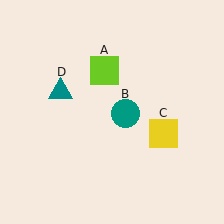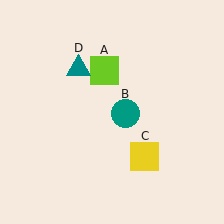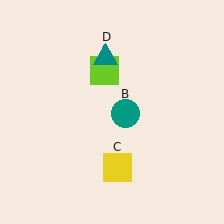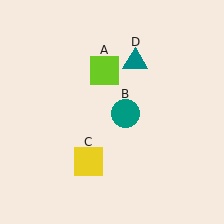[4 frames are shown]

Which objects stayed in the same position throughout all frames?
Lime square (object A) and teal circle (object B) remained stationary.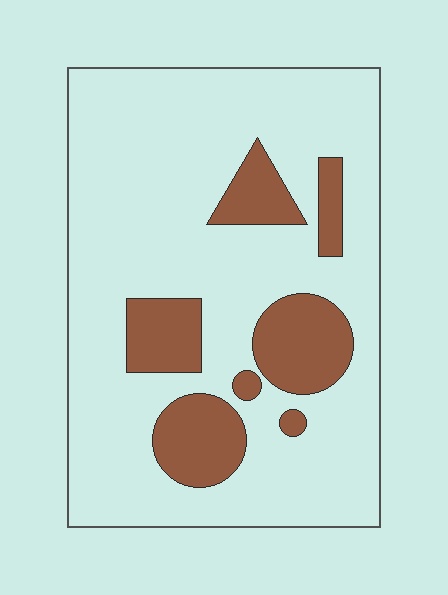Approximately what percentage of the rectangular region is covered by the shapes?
Approximately 20%.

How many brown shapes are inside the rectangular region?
7.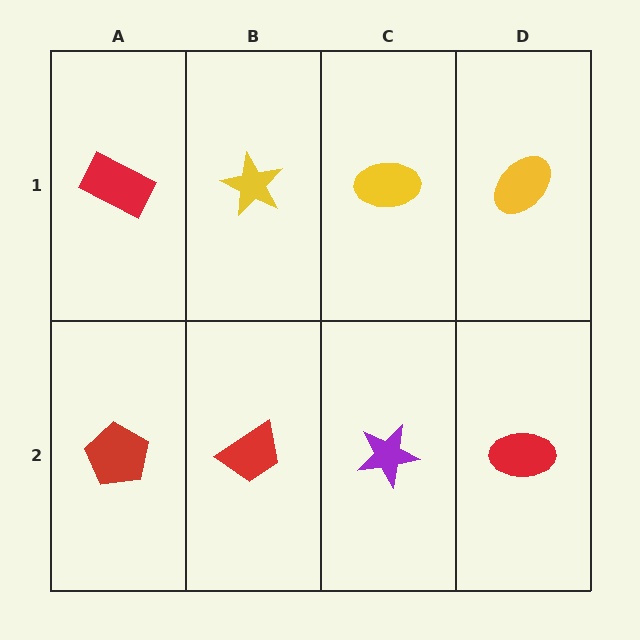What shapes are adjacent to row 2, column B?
A yellow star (row 1, column B), a red pentagon (row 2, column A), a purple star (row 2, column C).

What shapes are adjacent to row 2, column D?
A yellow ellipse (row 1, column D), a purple star (row 2, column C).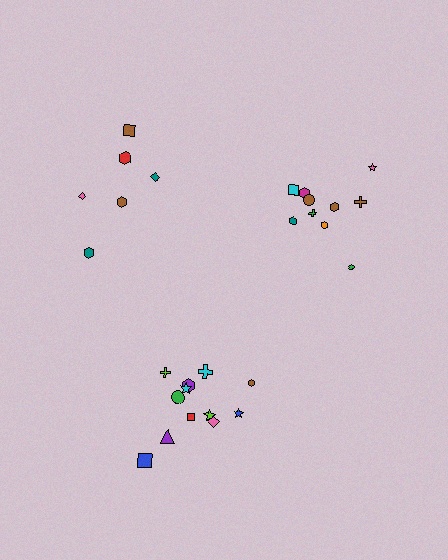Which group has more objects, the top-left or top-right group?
The top-right group.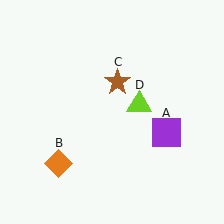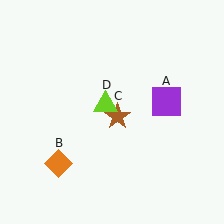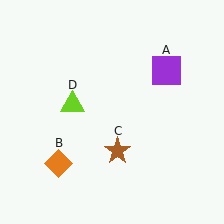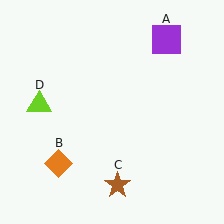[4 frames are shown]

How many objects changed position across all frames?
3 objects changed position: purple square (object A), brown star (object C), lime triangle (object D).